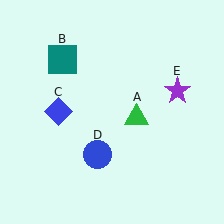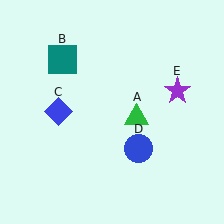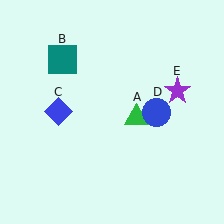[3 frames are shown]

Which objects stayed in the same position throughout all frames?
Green triangle (object A) and teal square (object B) and blue diamond (object C) and purple star (object E) remained stationary.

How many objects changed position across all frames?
1 object changed position: blue circle (object D).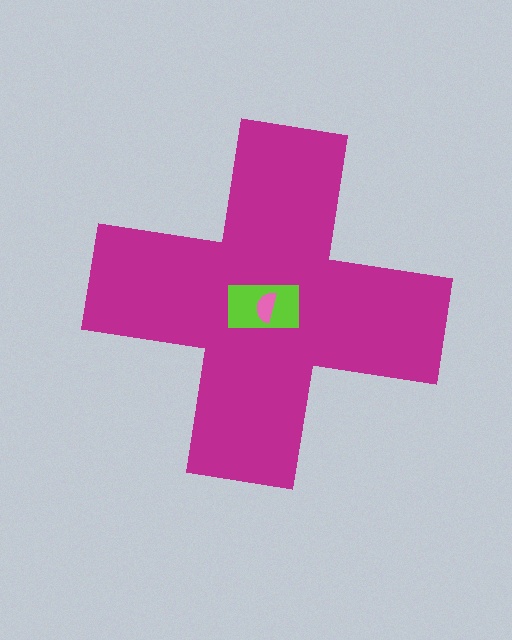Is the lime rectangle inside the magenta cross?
Yes.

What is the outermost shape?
The magenta cross.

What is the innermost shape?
The pink semicircle.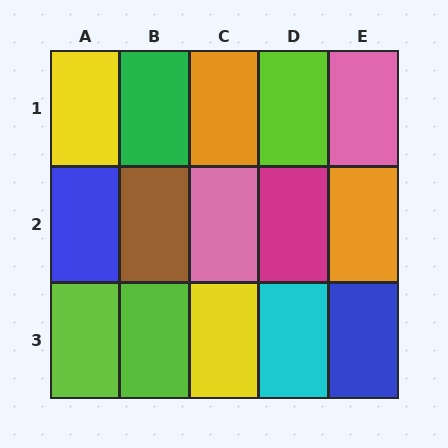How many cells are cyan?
1 cell is cyan.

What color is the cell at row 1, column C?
Orange.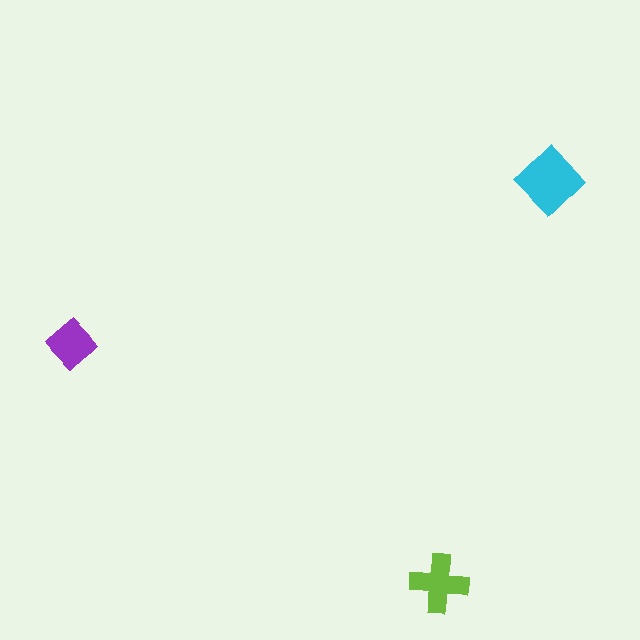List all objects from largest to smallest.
The cyan diamond, the lime cross, the purple diamond.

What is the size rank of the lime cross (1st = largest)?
2nd.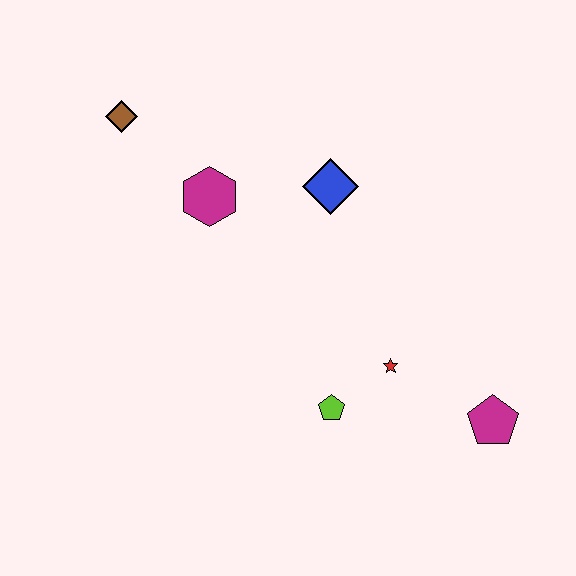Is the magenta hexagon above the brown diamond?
No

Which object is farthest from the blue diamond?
The magenta pentagon is farthest from the blue diamond.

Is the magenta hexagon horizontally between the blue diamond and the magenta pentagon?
No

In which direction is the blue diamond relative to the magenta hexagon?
The blue diamond is to the right of the magenta hexagon.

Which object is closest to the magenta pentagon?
The red star is closest to the magenta pentagon.